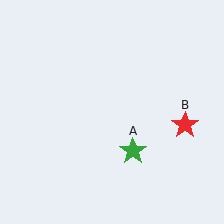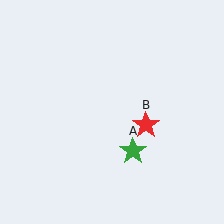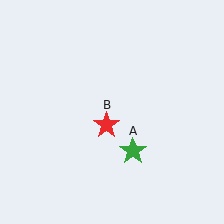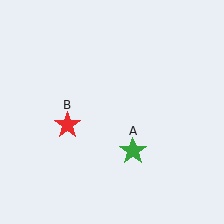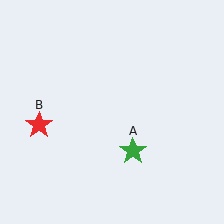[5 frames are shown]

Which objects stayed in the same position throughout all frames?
Green star (object A) remained stationary.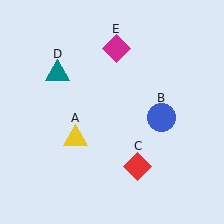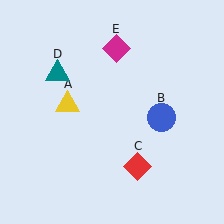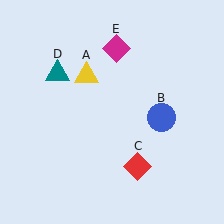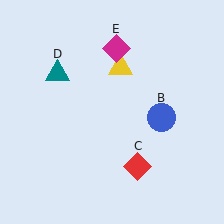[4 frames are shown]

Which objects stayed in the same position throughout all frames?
Blue circle (object B) and red diamond (object C) and teal triangle (object D) and magenta diamond (object E) remained stationary.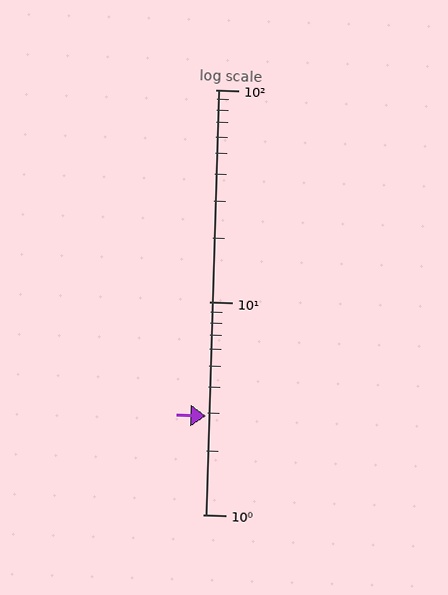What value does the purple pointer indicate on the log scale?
The pointer indicates approximately 2.9.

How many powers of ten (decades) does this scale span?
The scale spans 2 decades, from 1 to 100.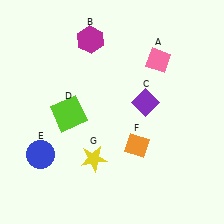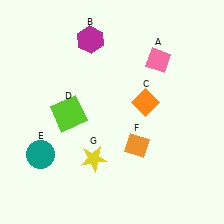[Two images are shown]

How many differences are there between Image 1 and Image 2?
There are 2 differences between the two images.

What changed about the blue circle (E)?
In Image 1, E is blue. In Image 2, it changed to teal.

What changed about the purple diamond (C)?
In Image 1, C is purple. In Image 2, it changed to orange.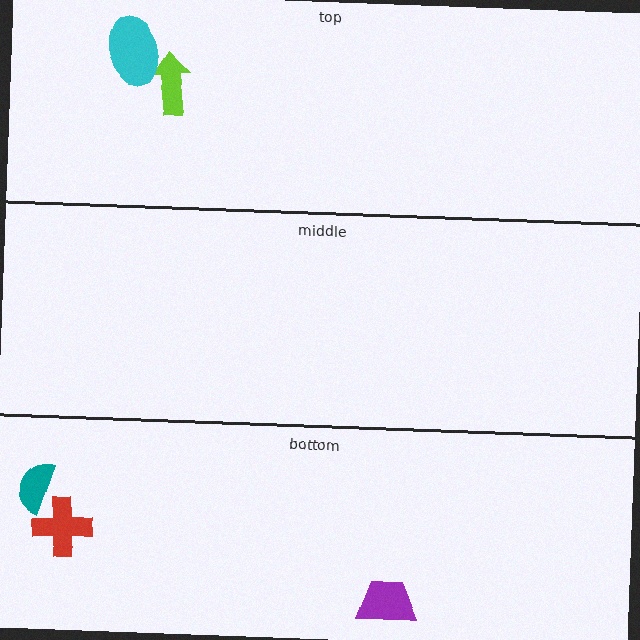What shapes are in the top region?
The lime arrow, the cyan ellipse.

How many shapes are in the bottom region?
3.